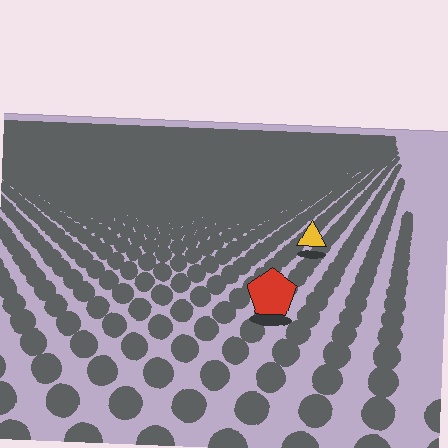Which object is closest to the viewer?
The red pentagon is closest. The texture marks near it are larger and more spread out.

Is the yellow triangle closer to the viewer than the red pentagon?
No. The red pentagon is closer — you can tell from the texture gradient: the ground texture is coarser near it.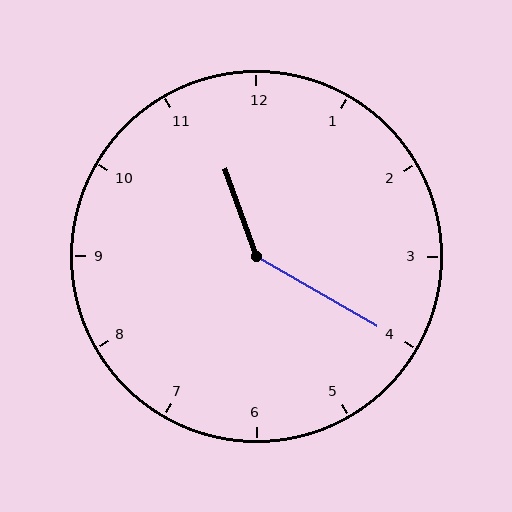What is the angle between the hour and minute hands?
Approximately 140 degrees.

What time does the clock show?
11:20.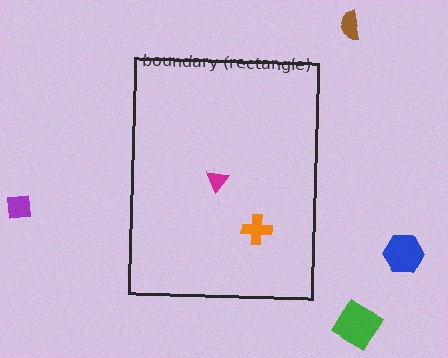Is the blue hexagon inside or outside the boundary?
Outside.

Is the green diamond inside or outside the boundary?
Outside.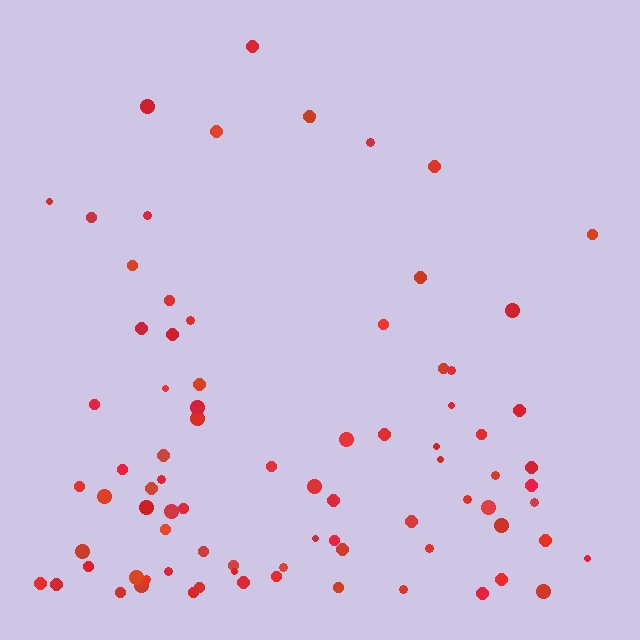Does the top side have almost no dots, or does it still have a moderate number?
Still a moderate number, just noticeably fewer than the bottom.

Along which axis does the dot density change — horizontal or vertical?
Vertical.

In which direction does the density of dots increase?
From top to bottom, with the bottom side densest.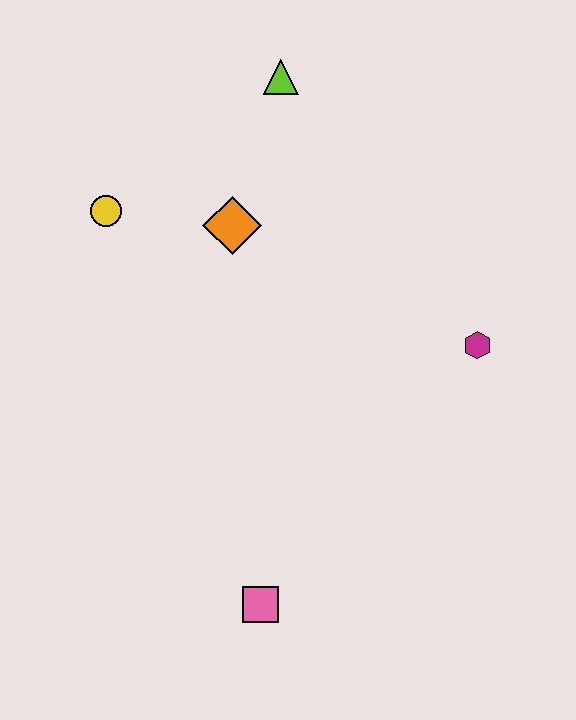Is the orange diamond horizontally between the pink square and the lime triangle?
No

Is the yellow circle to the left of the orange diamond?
Yes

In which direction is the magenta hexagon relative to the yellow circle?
The magenta hexagon is to the right of the yellow circle.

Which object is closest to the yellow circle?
The orange diamond is closest to the yellow circle.